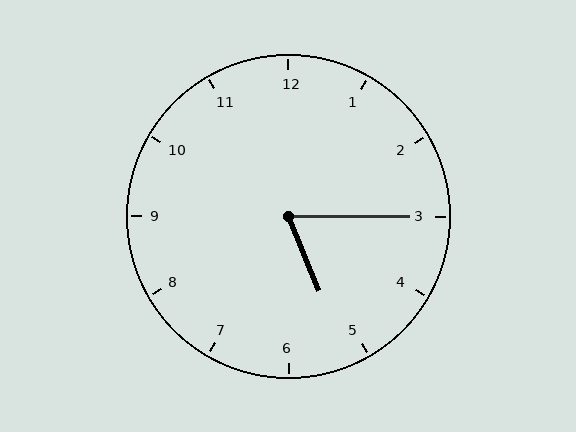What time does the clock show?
5:15.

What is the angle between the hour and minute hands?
Approximately 68 degrees.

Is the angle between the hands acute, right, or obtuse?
It is acute.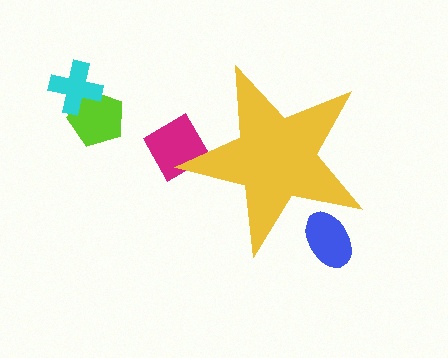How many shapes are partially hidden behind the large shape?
2 shapes are partially hidden.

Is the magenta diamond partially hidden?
Yes, the magenta diamond is partially hidden behind the yellow star.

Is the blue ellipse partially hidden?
Yes, the blue ellipse is partially hidden behind the yellow star.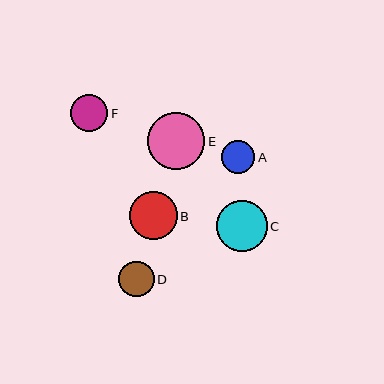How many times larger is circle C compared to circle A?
Circle C is approximately 1.5 times the size of circle A.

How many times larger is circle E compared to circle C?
Circle E is approximately 1.1 times the size of circle C.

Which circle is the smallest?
Circle A is the smallest with a size of approximately 33 pixels.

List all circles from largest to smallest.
From largest to smallest: E, C, B, F, D, A.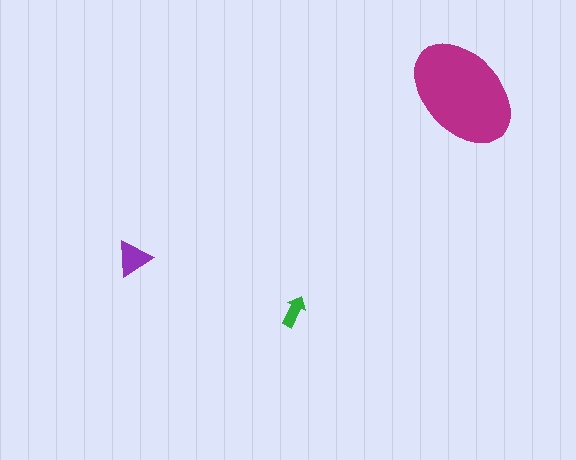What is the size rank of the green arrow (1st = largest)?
3rd.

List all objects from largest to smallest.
The magenta ellipse, the purple triangle, the green arrow.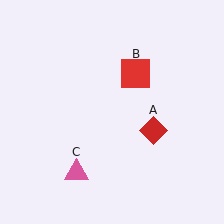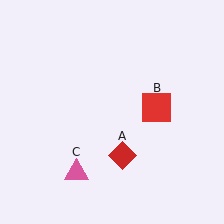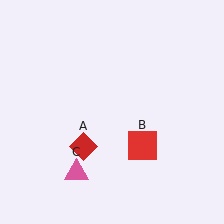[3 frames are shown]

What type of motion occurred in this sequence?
The red diamond (object A), red square (object B) rotated clockwise around the center of the scene.